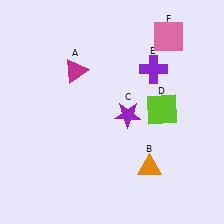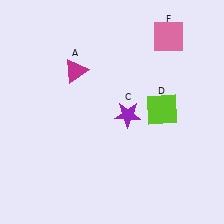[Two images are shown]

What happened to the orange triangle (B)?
The orange triangle (B) was removed in Image 2. It was in the bottom-right area of Image 1.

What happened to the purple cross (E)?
The purple cross (E) was removed in Image 2. It was in the top-right area of Image 1.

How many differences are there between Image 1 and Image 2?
There are 2 differences between the two images.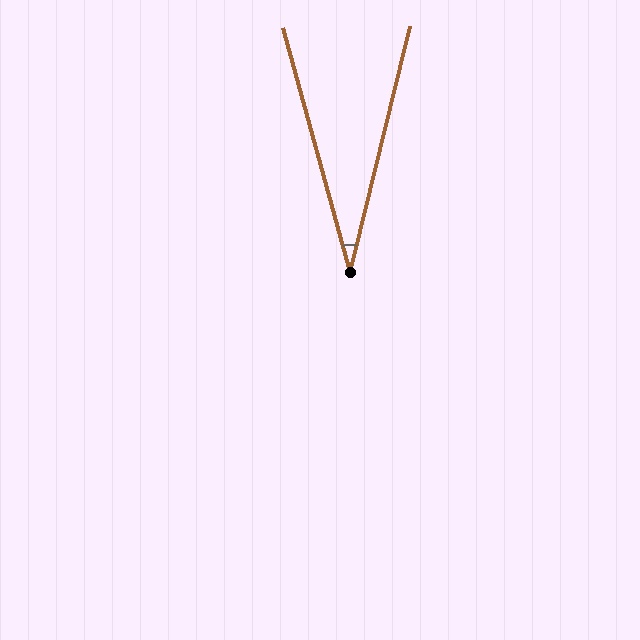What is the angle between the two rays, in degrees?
Approximately 29 degrees.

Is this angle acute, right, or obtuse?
It is acute.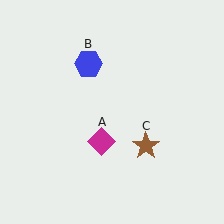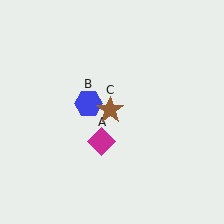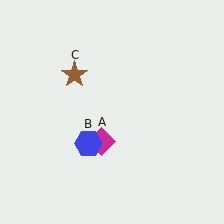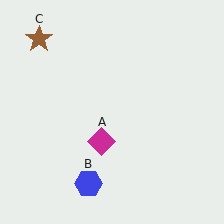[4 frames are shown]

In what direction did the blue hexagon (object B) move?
The blue hexagon (object B) moved down.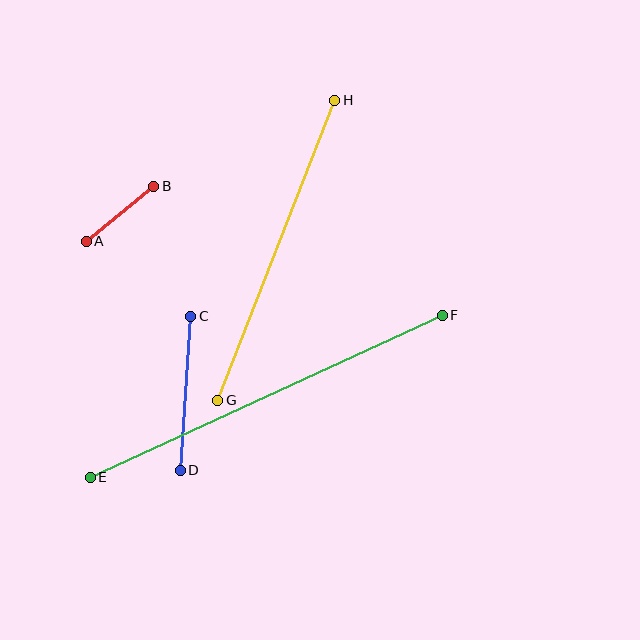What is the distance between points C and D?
The distance is approximately 154 pixels.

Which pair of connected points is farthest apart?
Points E and F are farthest apart.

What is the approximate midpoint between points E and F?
The midpoint is at approximately (266, 396) pixels.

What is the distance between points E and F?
The distance is approximately 388 pixels.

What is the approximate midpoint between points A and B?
The midpoint is at approximately (120, 214) pixels.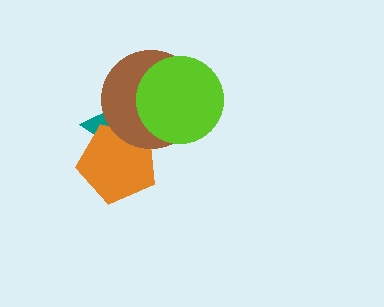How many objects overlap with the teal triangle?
2 objects overlap with the teal triangle.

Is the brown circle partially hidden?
Yes, it is partially covered by another shape.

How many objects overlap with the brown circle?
3 objects overlap with the brown circle.